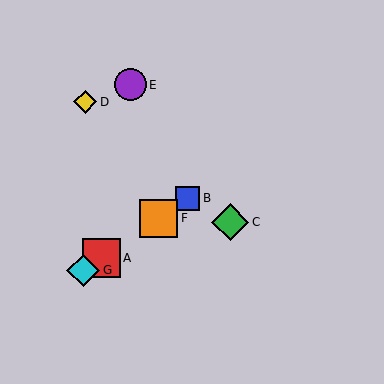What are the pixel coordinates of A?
Object A is at (101, 258).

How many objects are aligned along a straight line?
4 objects (A, B, F, G) are aligned along a straight line.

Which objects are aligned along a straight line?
Objects A, B, F, G are aligned along a straight line.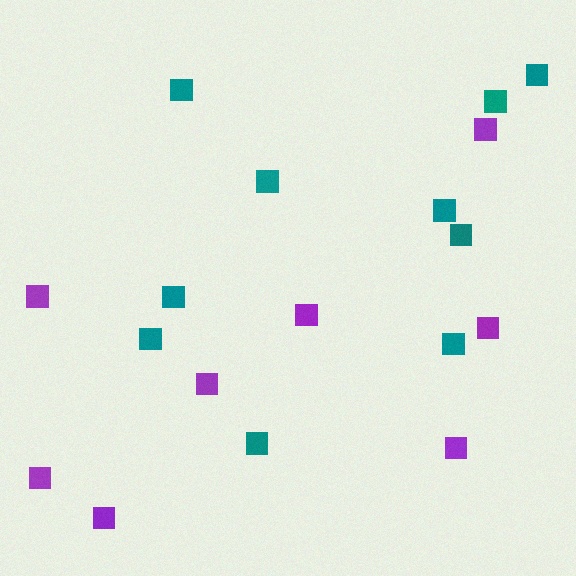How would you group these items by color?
There are 2 groups: one group of purple squares (8) and one group of teal squares (10).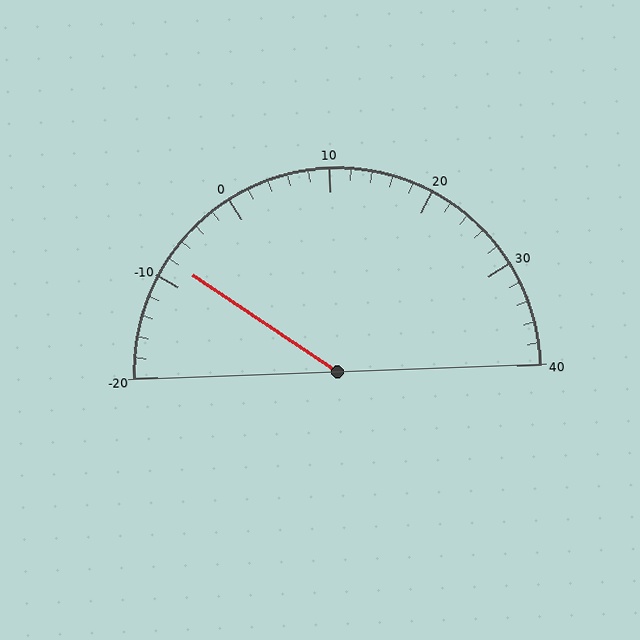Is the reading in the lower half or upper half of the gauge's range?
The reading is in the lower half of the range (-20 to 40).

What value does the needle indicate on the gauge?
The needle indicates approximately -8.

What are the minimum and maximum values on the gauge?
The gauge ranges from -20 to 40.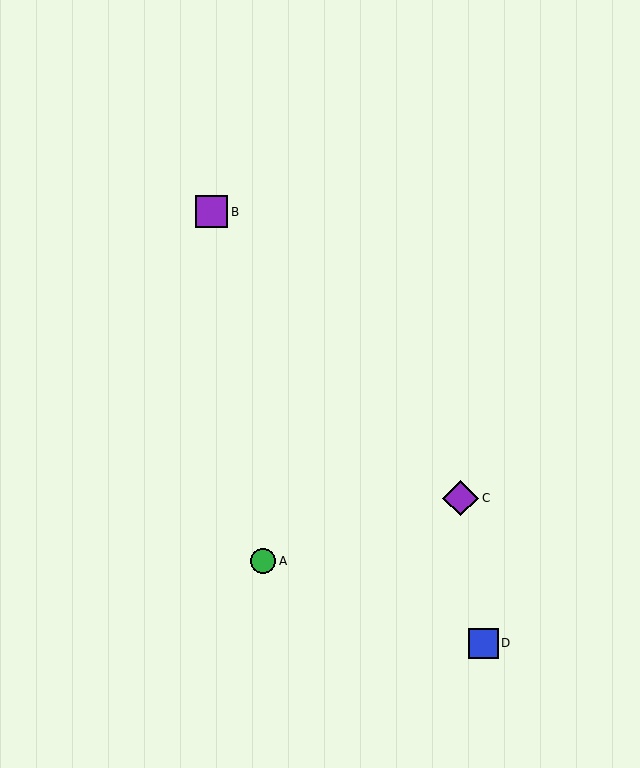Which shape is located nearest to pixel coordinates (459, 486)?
The purple diamond (labeled C) at (461, 498) is nearest to that location.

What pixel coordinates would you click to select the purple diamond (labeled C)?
Click at (461, 498) to select the purple diamond C.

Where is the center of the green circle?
The center of the green circle is at (263, 561).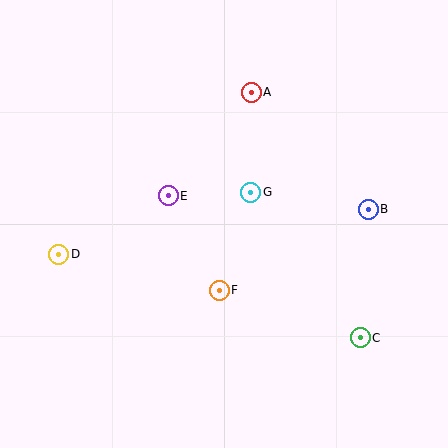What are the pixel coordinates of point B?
Point B is at (368, 209).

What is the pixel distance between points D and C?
The distance between D and C is 313 pixels.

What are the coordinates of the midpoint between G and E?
The midpoint between G and E is at (209, 194).